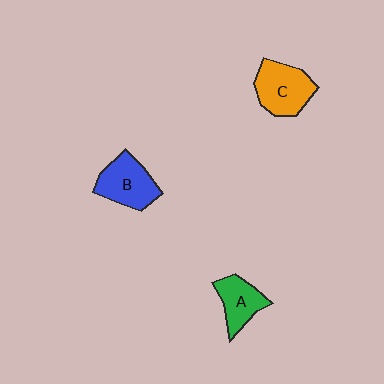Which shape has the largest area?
Shape C (orange).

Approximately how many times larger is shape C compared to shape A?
Approximately 1.3 times.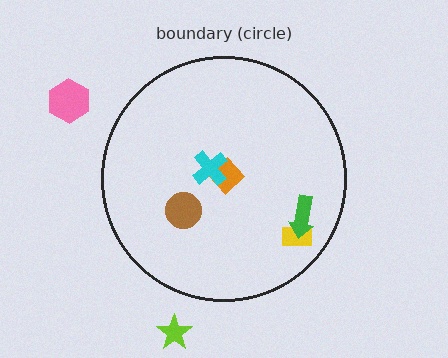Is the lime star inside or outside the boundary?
Outside.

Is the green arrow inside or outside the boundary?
Inside.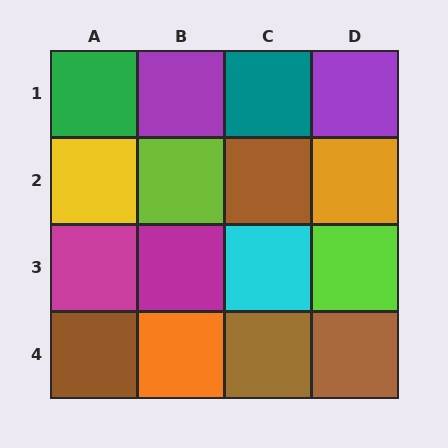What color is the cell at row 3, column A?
Magenta.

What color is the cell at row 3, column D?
Lime.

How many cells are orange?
2 cells are orange.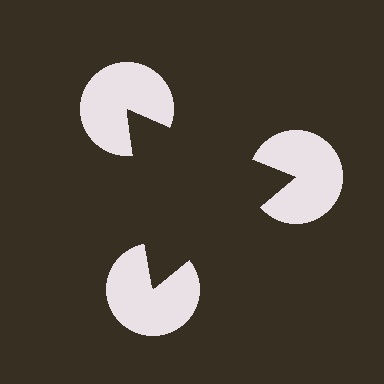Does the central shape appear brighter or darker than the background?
It typically appears slightly darker than the background, even though no actual brightness change is drawn.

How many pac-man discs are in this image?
There are 3 — one at each vertex of the illusory triangle.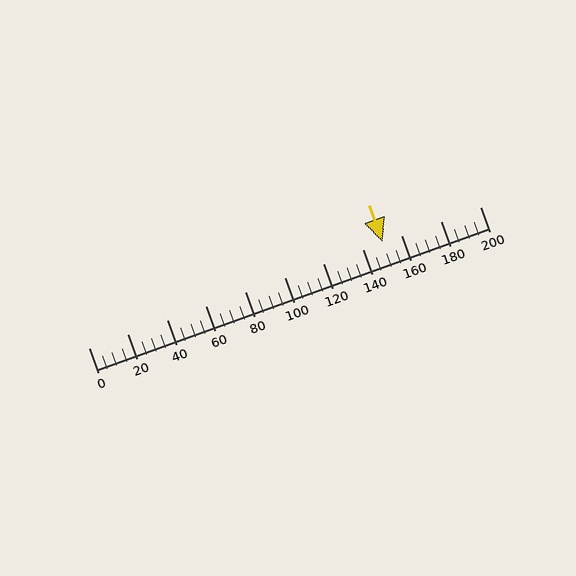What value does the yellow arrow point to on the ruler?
The yellow arrow points to approximately 150.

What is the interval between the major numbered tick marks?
The major tick marks are spaced 20 units apart.